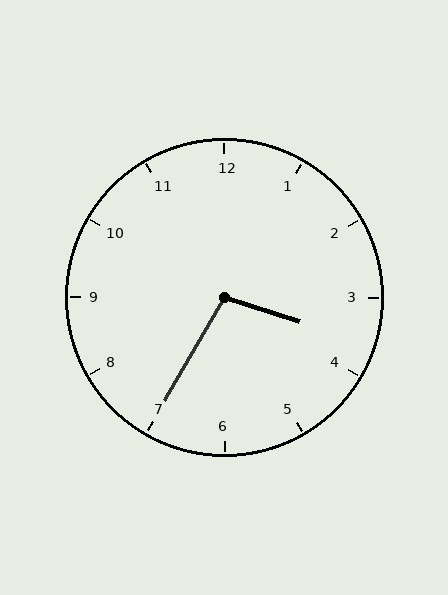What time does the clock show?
3:35.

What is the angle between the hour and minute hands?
Approximately 102 degrees.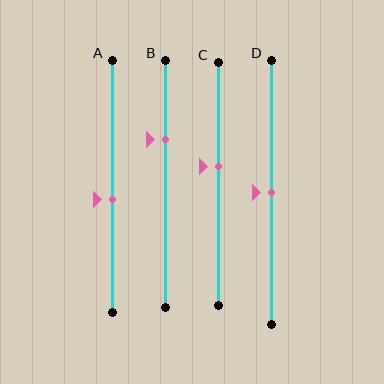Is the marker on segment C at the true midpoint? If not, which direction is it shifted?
No, the marker on segment C is shifted upward by about 7% of the segment length.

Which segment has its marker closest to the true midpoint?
Segment D has its marker closest to the true midpoint.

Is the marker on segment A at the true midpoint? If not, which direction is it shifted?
No, the marker on segment A is shifted downward by about 5% of the segment length.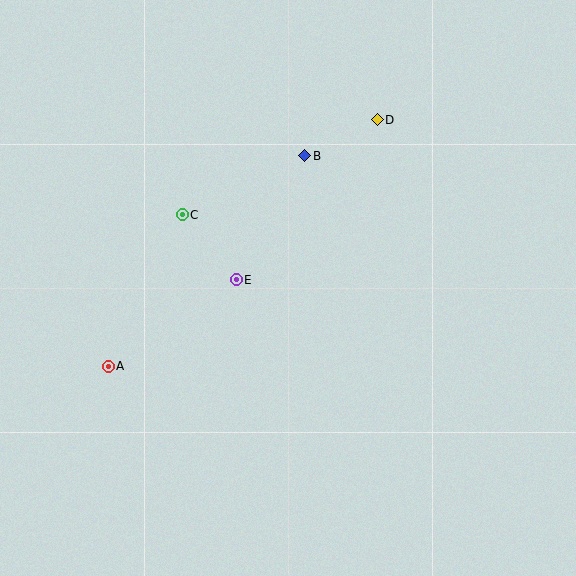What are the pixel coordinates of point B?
Point B is at (305, 156).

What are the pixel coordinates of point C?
Point C is at (182, 215).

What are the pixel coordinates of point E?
Point E is at (236, 280).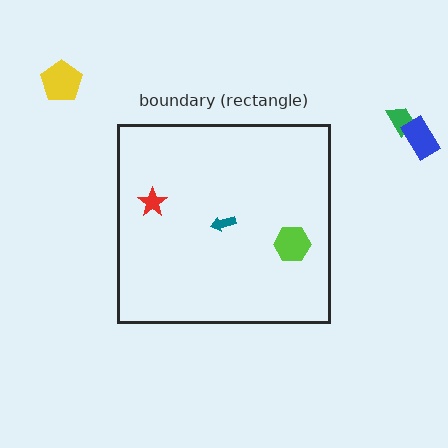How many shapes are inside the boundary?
3 inside, 3 outside.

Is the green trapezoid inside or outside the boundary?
Outside.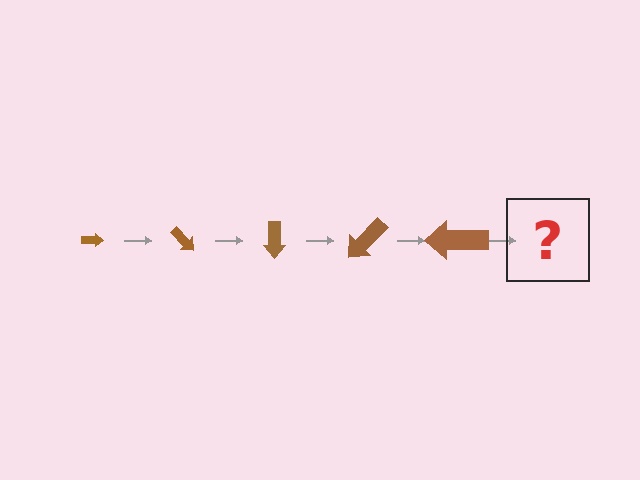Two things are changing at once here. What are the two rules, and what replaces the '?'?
The two rules are that the arrow grows larger each step and it rotates 45 degrees each step. The '?' should be an arrow, larger than the previous one and rotated 225 degrees from the start.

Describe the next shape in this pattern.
It should be an arrow, larger than the previous one and rotated 225 degrees from the start.